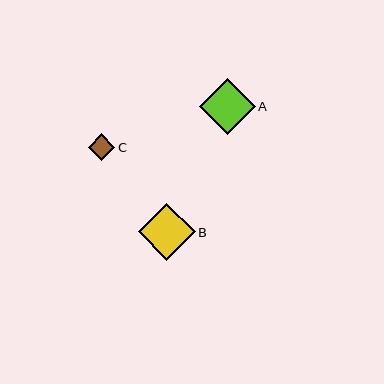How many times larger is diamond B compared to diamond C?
Diamond B is approximately 2.1 times the size of diamond C.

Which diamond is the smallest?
Diamond C is the smallest with a size of approximately 27 pixels.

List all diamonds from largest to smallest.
From largest to smallest: B, A, C.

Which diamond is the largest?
Diamond B is the largest with a size of approximately 57 pixels.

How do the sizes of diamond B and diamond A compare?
Diamond B and diamond A are approximately the same size.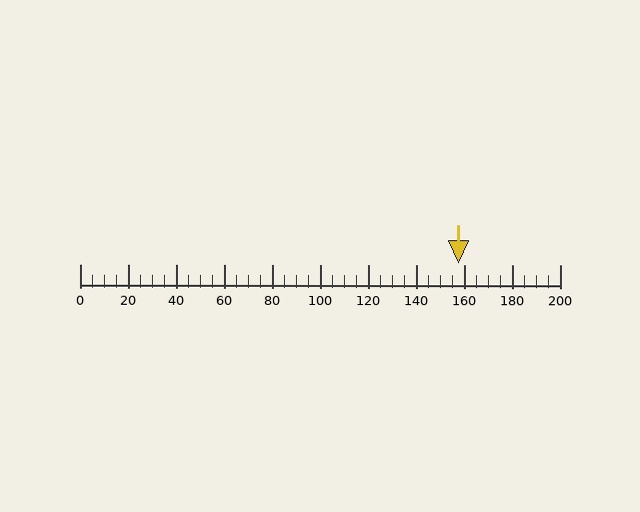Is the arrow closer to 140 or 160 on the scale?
The arrow is closer to 160.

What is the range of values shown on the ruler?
The ruler shows values from 0 to 200.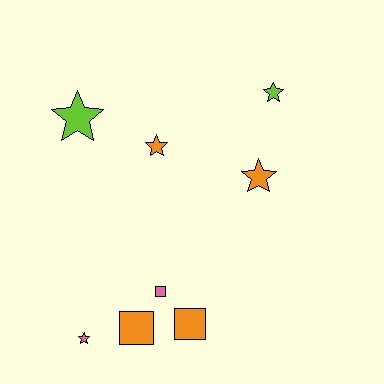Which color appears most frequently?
Orange, with 4 objects.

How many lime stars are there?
There are 2 lime stars.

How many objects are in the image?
There are 8 objects.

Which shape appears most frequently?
Star, with 5 objects.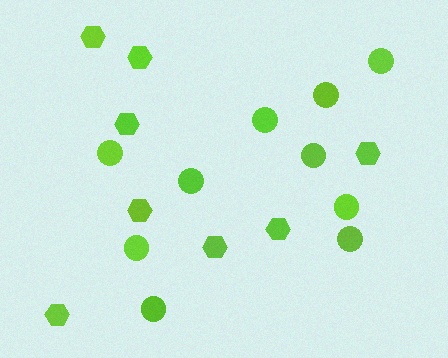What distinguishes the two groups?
There are 2 groups: one group of hexagons (8) and one group of circles (10).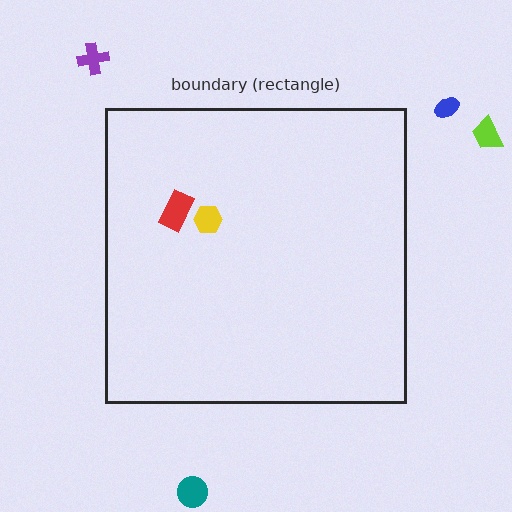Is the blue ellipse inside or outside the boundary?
Outside.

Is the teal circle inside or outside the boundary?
Outside.